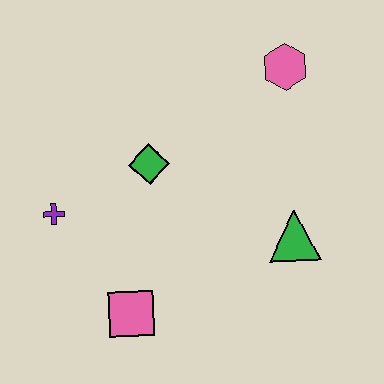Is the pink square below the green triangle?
Yes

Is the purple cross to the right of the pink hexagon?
No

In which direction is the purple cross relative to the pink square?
The purple cross is above the pink square.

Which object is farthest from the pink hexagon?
The pink square is farthest from the pink hexagon.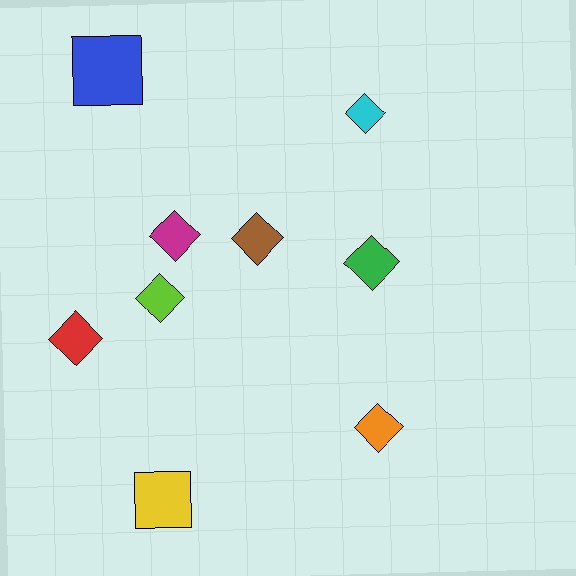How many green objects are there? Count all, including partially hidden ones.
There is 1 green object.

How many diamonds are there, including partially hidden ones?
There are 7 diamonds.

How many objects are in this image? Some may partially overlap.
There are 9 objects.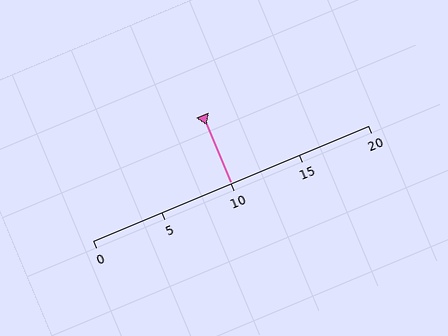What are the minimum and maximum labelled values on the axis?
The axis runs from 0 to 20.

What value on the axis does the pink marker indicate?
The marker indicates approximately 10.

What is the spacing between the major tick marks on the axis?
The major ticks are spaced 5 apart.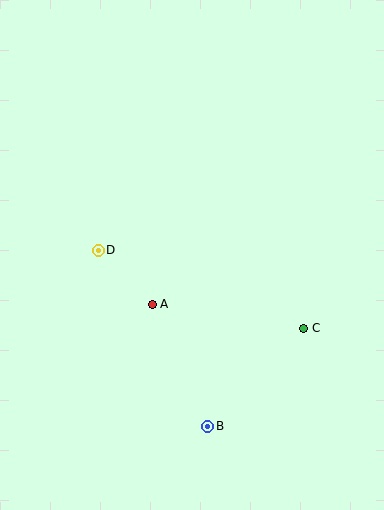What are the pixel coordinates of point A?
Point A is at (152, 304).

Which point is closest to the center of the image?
Point A at (152, 304) is closest to the center.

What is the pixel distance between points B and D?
The distance between B and D is 207 pixels.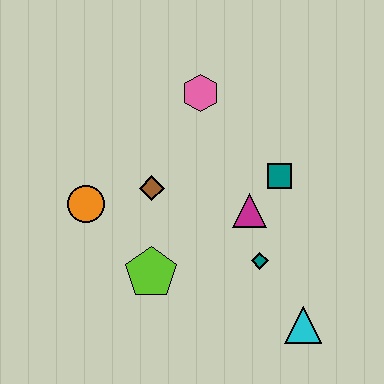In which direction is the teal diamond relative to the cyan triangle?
The teal diamond is above the cyan triangle.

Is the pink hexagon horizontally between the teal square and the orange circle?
Yes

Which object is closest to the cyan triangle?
The teal diamond is closest to the cyan triangle.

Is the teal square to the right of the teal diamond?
Yes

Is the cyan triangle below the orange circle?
Yes